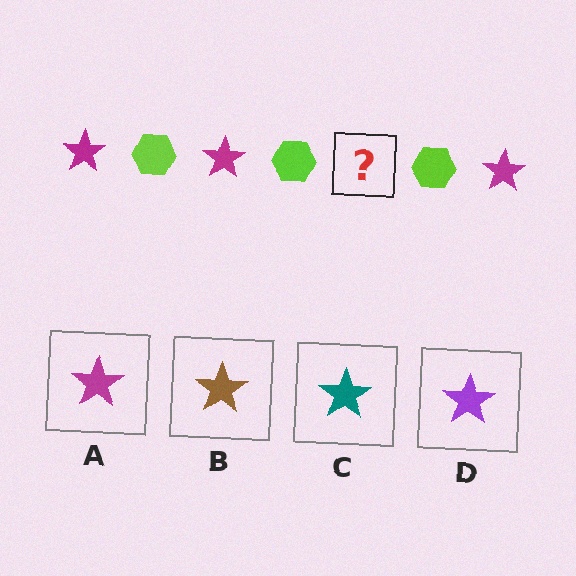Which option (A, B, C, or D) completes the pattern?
A.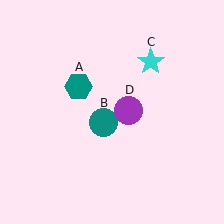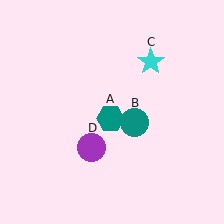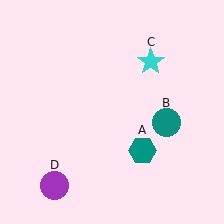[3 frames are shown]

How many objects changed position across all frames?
3 objects changed position: teal hexagon (object A), teal circle (object B), purple circle (object D).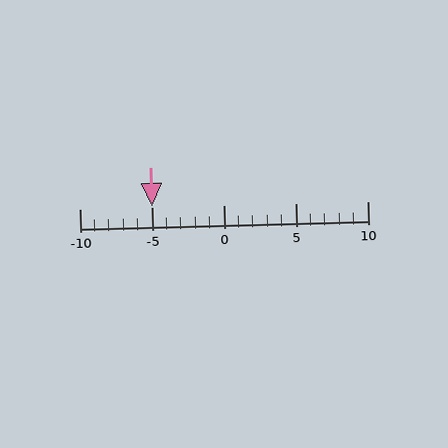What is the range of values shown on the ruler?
The ruler shows values from -10 to 10.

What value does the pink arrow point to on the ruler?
The pink arrow points to approximately -5.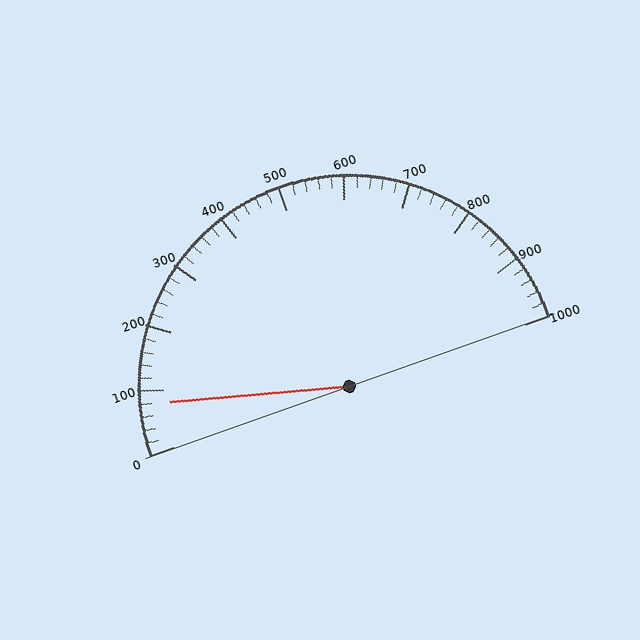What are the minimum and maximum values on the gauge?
The gauge ranges from 0 to 1000.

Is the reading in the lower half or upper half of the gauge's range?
The reading is in the lower half of the range (0 to 1000).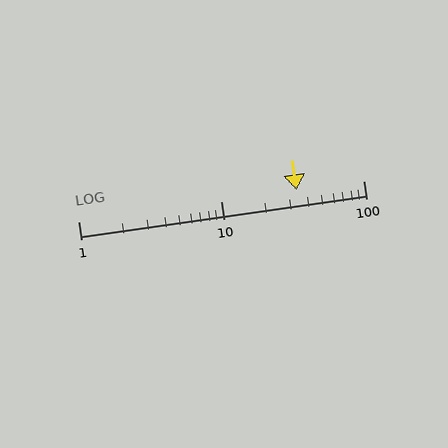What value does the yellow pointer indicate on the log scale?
The pointer indicates approximately 34.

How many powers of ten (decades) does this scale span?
The scale spans 2 decades, from 1 to 100.